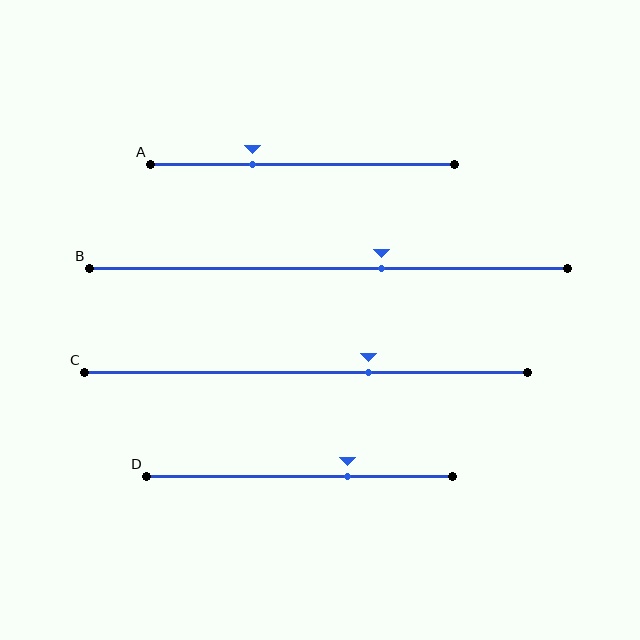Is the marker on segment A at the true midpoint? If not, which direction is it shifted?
No, the marker on segment A is shifted to the left by about 16% of the segment length.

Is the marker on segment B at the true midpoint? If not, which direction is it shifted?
No, the marker on segment B is shifted to the right by about 11% of the segment length.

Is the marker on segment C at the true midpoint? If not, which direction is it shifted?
No, the marker on segment C is shifted to the right by about 14% of the segment length.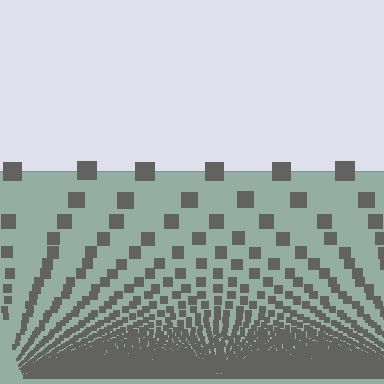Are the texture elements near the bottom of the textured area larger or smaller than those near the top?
Smaller. The gradient is inverted — elements near the bottom are smaller and denser.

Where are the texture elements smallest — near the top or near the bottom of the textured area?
Near the bottom.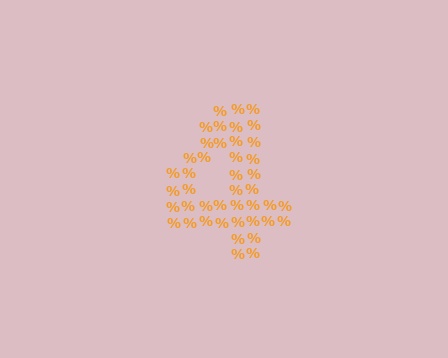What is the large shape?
The large shape is the digit 4.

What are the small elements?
The small elements are percent signs.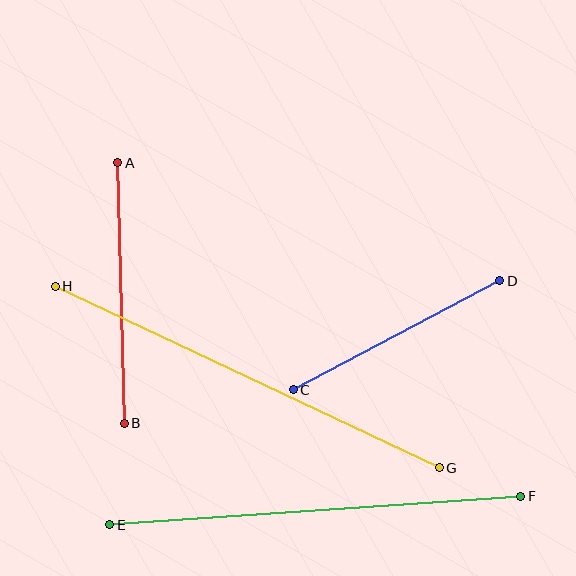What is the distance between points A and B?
The distance is approximately 260 pixels.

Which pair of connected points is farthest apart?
Points G and H are farthest apart.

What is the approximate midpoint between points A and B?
The midpoint is at approximately (121, 293) pixels.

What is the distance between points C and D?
The distance is approximately 234 pixels.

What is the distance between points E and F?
The distance is approximately 412 pixels.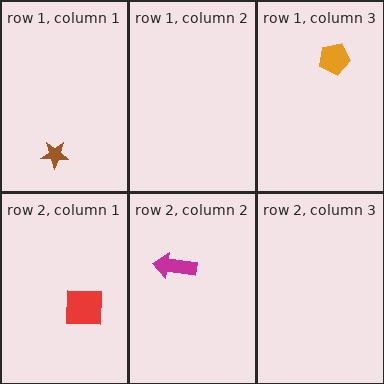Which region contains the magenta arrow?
The row 2, column 2 region.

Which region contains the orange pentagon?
The row 1, column 3 region.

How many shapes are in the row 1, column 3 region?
1.